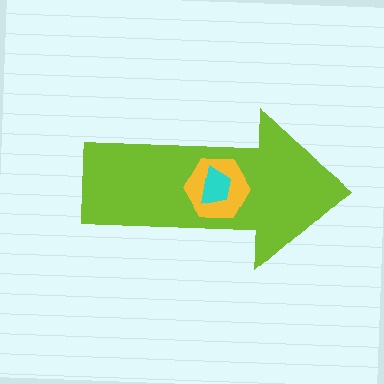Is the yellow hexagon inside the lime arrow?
Yes.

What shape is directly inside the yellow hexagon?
The cyan trapezoid.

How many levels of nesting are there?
3.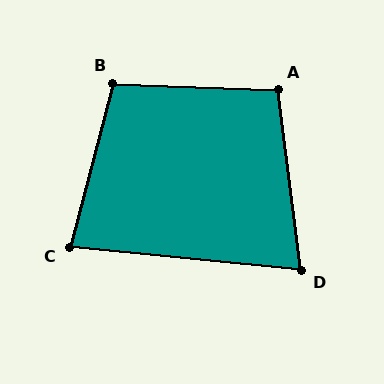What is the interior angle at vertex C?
Approximately 81 degrees (acute).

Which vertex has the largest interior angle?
B, at approximately 103 degrees.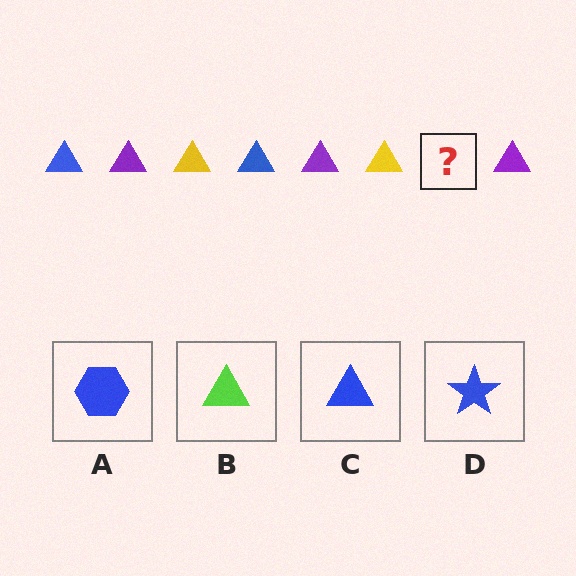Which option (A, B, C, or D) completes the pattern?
C.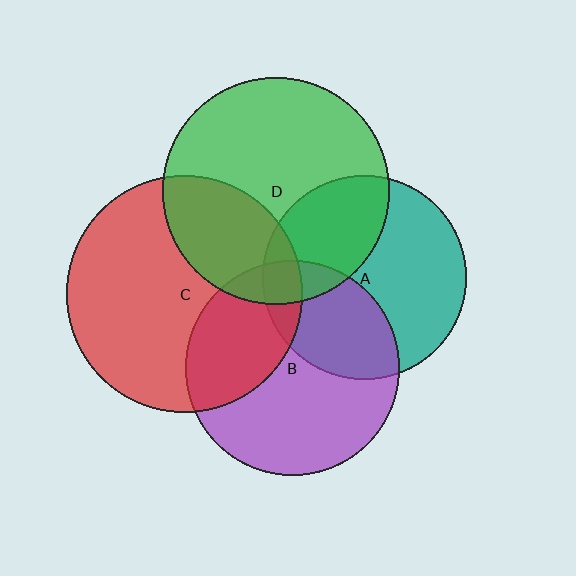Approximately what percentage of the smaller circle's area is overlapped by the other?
Approximately 10%.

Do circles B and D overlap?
Yes.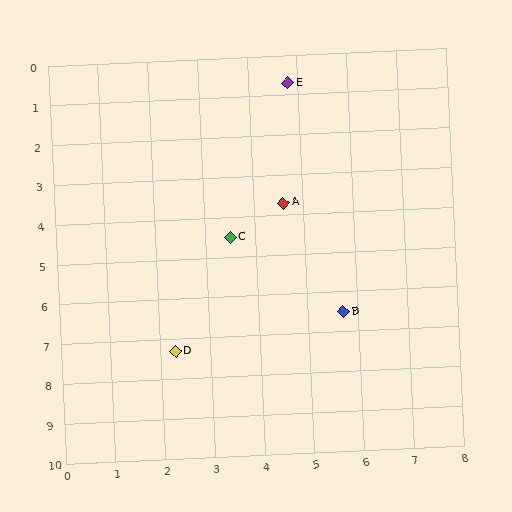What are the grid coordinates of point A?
Point A is at approximately (4.6, 3.7).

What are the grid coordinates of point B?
Point B is at approximately (5.7, 6.5).